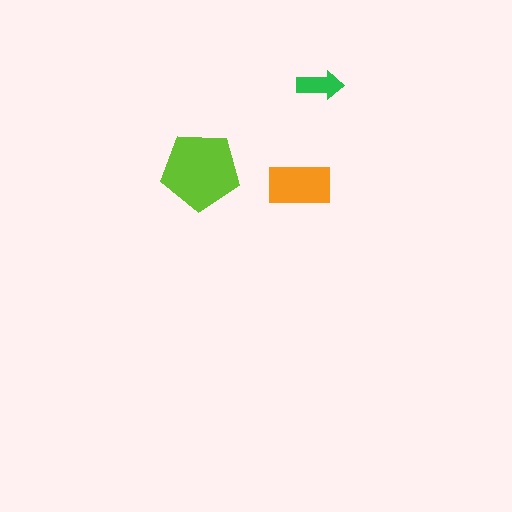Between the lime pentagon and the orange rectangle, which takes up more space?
The lime pentagon.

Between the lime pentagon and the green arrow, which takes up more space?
The lime pentagon.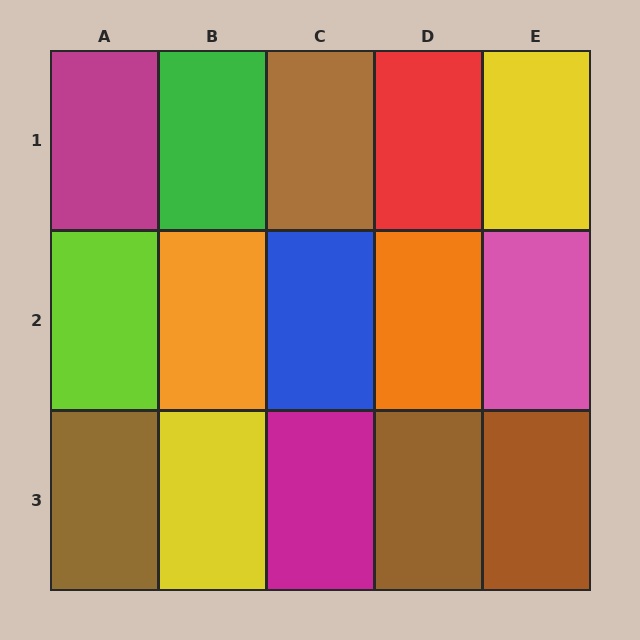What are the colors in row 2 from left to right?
Lime, orange, blue, orange, pink.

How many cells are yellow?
2 cells are yellow.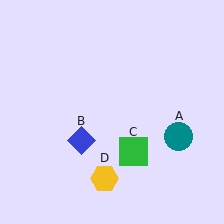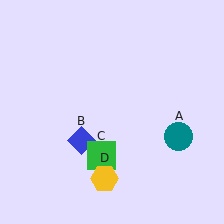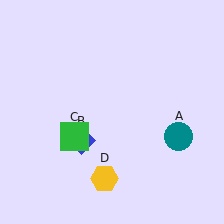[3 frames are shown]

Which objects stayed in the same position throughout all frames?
Teal circle (object A) and blue diamond (object B) and yellow hexagon (object D) remained stationary.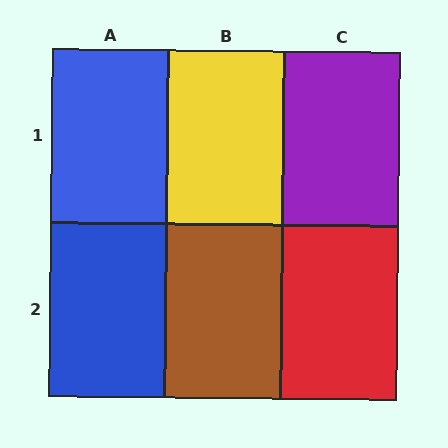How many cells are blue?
2 cells are blue.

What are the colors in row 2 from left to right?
Blue, brown, red.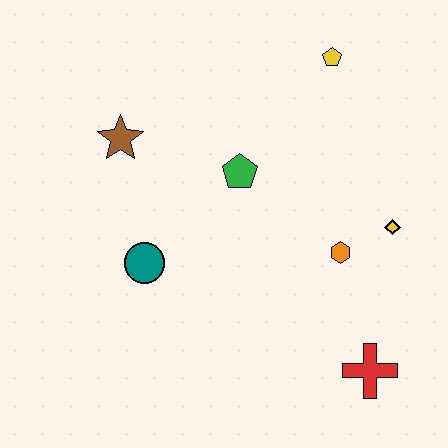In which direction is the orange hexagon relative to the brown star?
The orange hexagon is to the right of the brown star.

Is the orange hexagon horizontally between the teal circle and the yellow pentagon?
No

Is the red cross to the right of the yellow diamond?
No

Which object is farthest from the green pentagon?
The red cross is farthest from the green pentagon.